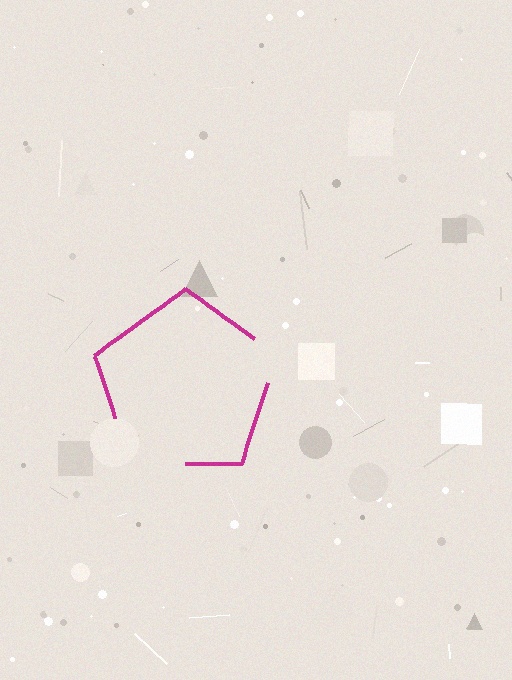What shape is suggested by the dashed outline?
The dashed outline suggests a pentagon.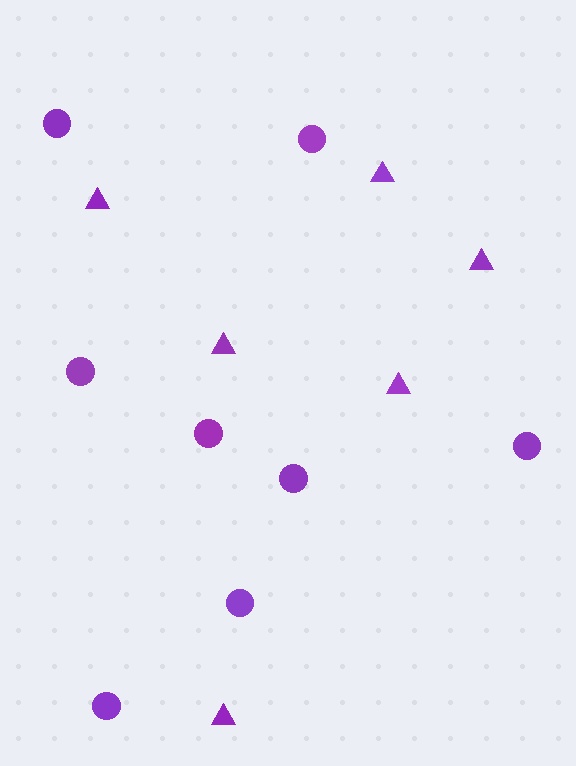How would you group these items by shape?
There are 2 groups: one group of circles (8) and one group of triangles (6).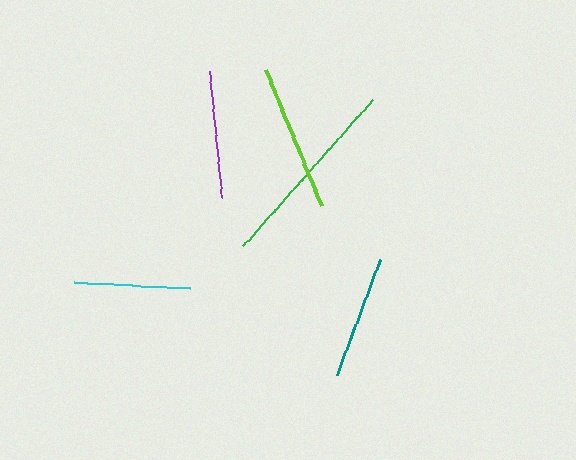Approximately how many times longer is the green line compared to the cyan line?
The green line is approximately 1.7 times the length of the cyan line.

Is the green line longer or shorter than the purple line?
The green line is longer than the purple line.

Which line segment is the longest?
The green line is the longest at approximately 195 pixels.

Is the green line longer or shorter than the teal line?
The green line is longer than the teal line.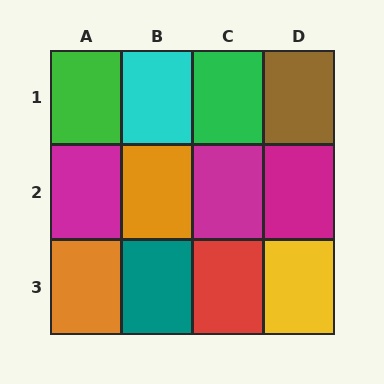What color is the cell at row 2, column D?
Magenta.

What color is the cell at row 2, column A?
Magenta.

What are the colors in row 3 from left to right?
Orange, teal, red, yellow.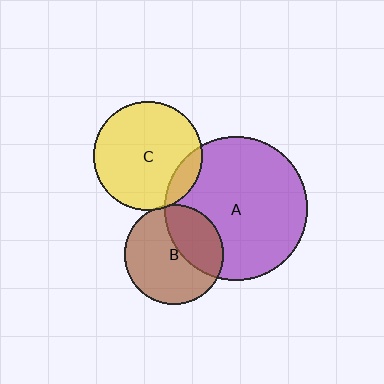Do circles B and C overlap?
Yes.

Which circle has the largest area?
Circle A (purple).